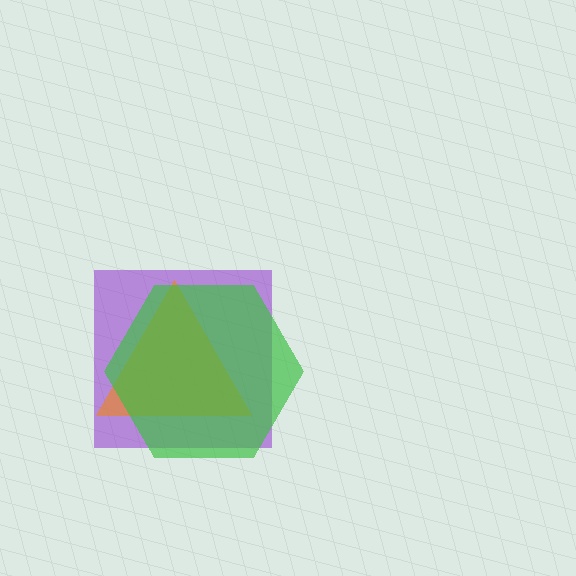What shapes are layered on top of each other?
The layered shapes are: a purple square, an orange triangle, a green hexagon.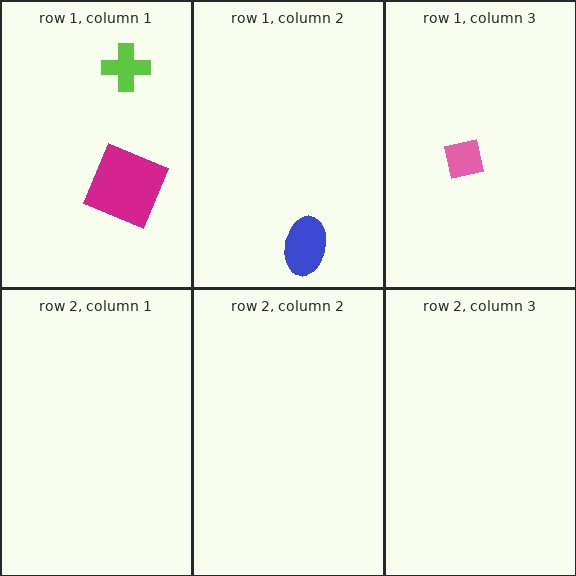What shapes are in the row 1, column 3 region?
The pink square.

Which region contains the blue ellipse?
The row 1, column 2 region.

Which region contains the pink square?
The row 1, column 3 region.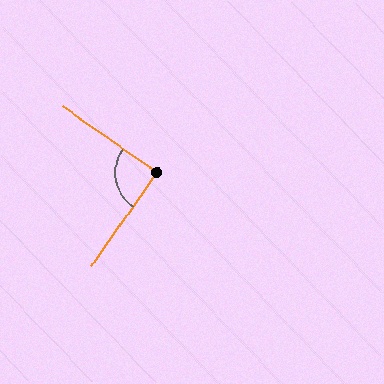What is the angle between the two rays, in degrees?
Approximately 90 degrees.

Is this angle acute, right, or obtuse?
It is approximately a right angle.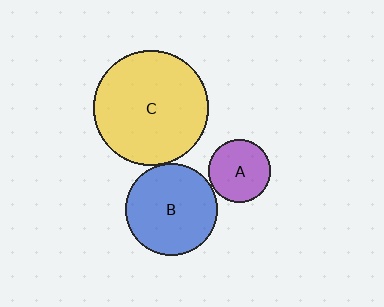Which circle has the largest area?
Circle C (yellow).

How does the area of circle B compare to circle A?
Approximately 2.2 times.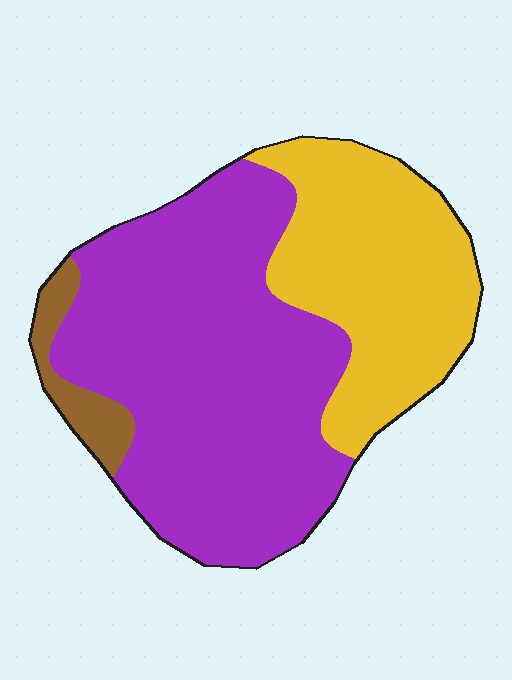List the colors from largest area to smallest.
From largest to smallest: purple, yellow, brown.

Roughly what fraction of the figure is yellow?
Yellow takes up between a third and a half of the figure.